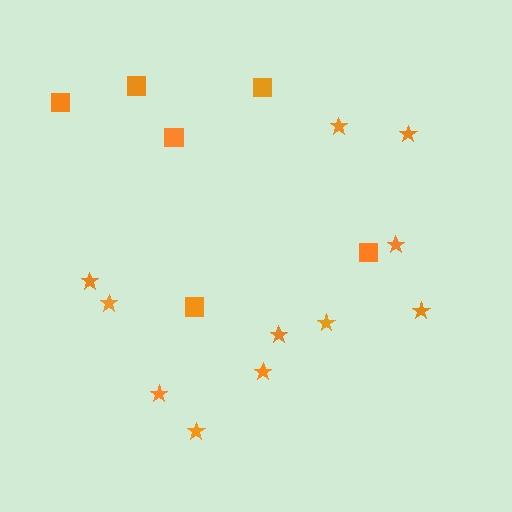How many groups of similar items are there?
There are 2 groups: one group of squares (6) and one group of stars (11).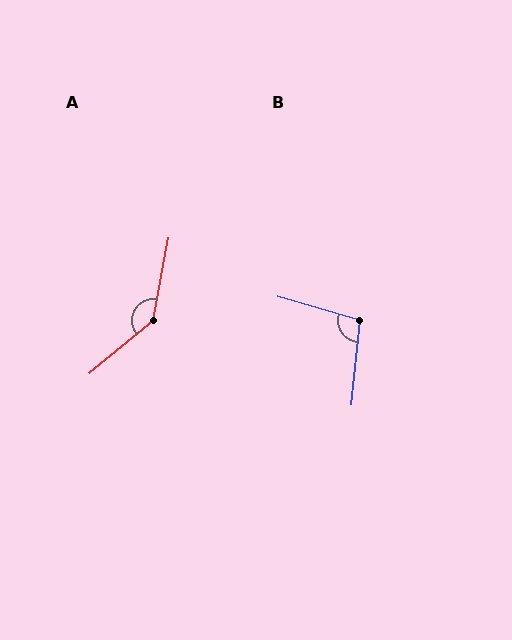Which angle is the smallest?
B, at approximately 100 degrees.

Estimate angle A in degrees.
Approximately 140 degrees.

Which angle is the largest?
A, at approximately 140 degrees.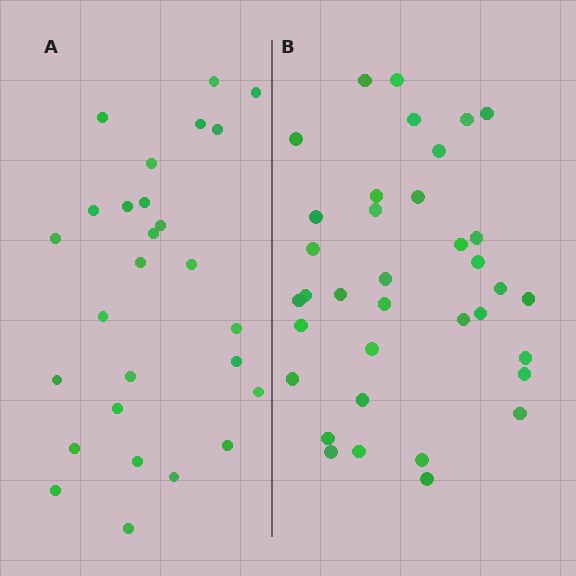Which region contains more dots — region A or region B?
Region B (the right region) has more dots.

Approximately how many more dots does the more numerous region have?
Region B has roughly 8 or so more dots than region A.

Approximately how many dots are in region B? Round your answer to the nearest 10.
About 40 dots. (The exact count is 36, which rounds to 40.)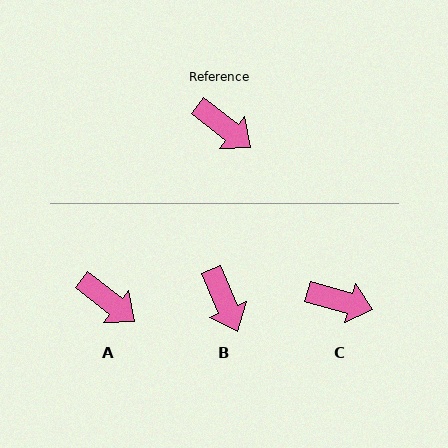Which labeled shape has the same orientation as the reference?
A.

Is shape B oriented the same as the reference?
No, it is off by about 29 degrees.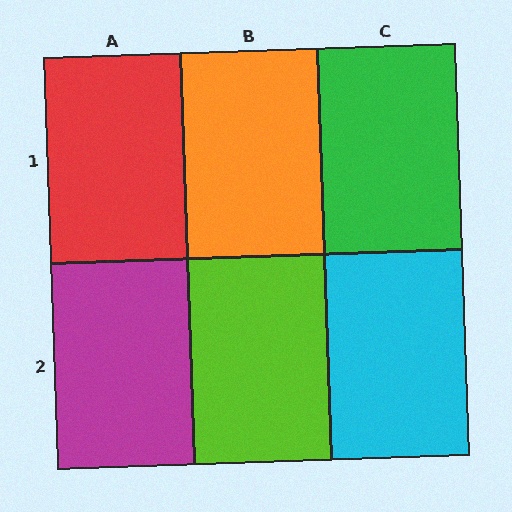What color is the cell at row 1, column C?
Green.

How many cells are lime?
1 cell is lime.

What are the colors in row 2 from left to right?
Magenta, lime, cyan.